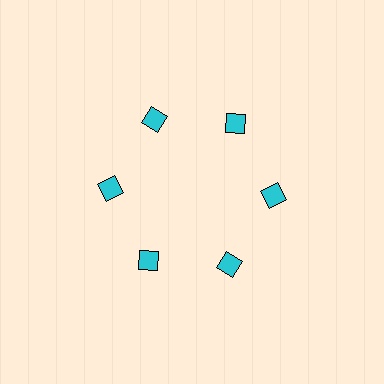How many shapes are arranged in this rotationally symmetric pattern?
There are 6 shapes, arranged in 6 groups of 1.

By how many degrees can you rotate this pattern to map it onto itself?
The pattern maps onto itself every 60 degrees of rotation.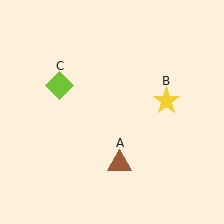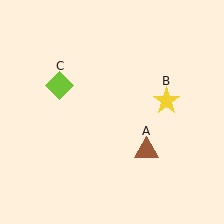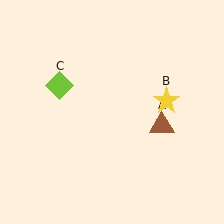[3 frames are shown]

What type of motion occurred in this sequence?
The brown triangle (object A) rotated counterclockwise around the center of the scene.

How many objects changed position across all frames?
1 object changed position: brown triangle (object A).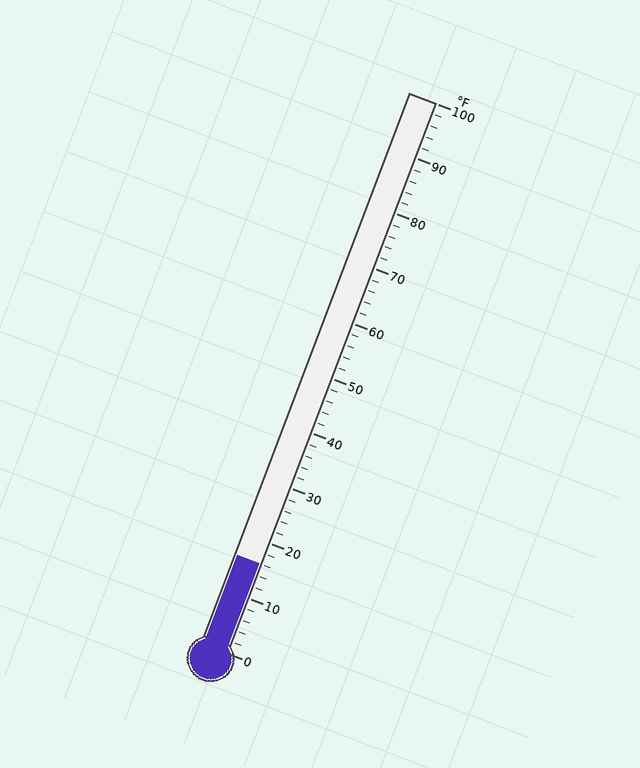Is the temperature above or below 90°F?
The temperature is below 90°F.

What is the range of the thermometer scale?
The thermometer scale ranges from 0°F to 100°F.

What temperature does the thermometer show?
The thermometer shows approximately 16°F.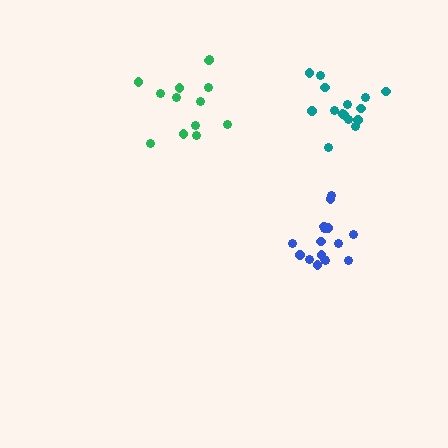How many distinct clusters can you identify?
There are 3 distinct clusters.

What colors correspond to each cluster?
The clusters are colored: blue, teal, green.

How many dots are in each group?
Group 1: 16 dots, Group 2: 15 dots, Group 3: 13 dots (44 total).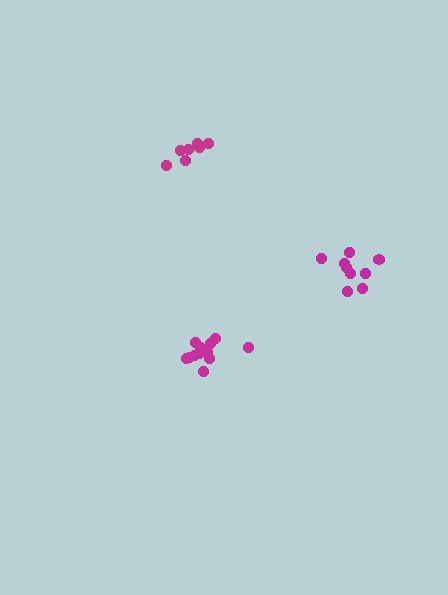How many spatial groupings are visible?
There are 3 spatial groupings.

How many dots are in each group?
Group 1: 13 dots, Group 2: 7 dots, Group 3: 9 dots (29 total).